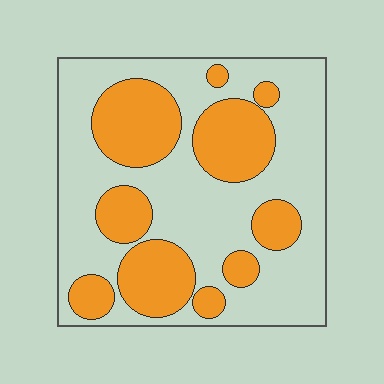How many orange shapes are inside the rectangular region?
10.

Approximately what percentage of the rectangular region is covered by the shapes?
Approximately 35%.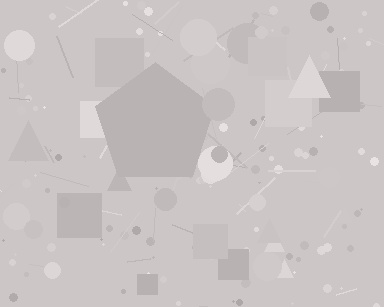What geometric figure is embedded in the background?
A pentagon is embedded in the background.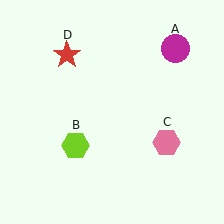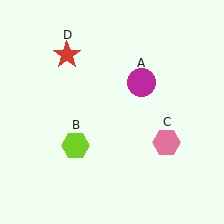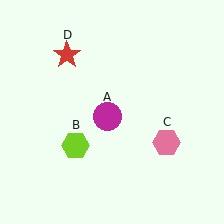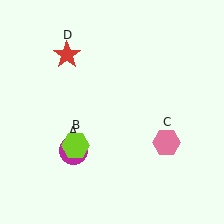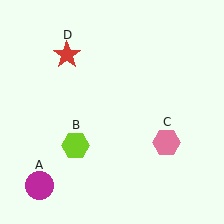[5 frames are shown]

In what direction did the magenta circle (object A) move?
The magenta circle (object A) moved down and to the left.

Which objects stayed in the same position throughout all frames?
Lime hexagon (object B) and pink hexagon (object C) and red star (object D) remained stationary.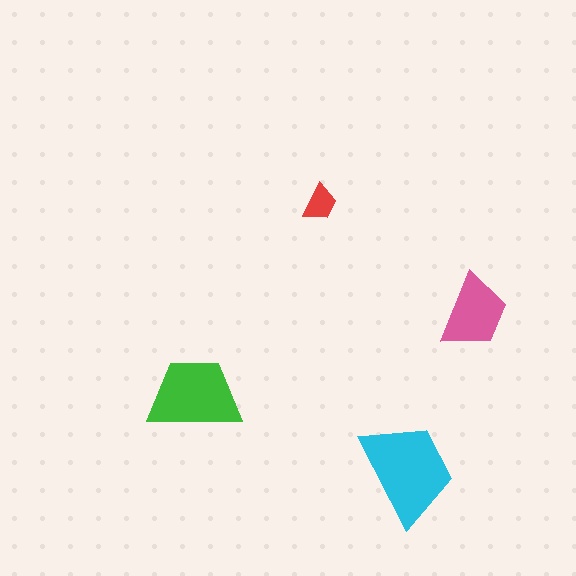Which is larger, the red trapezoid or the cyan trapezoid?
The cyan one.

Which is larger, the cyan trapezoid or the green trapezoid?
The cyan one.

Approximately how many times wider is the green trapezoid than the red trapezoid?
About 2.5 times wider.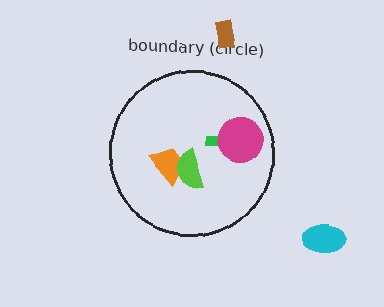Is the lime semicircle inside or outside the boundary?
Inside.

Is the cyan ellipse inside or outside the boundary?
Outside.